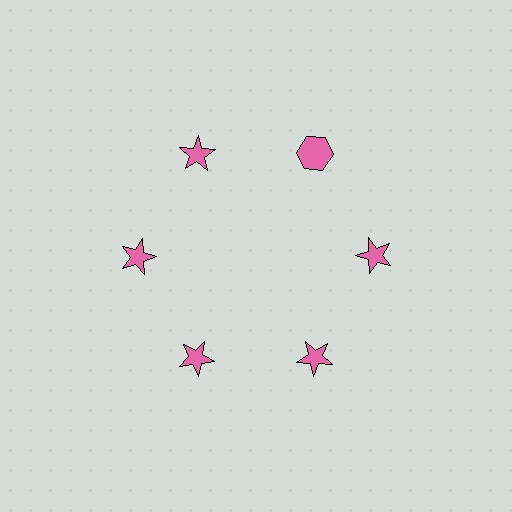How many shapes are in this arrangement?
There are 6 shapes arranged in a ring pattern.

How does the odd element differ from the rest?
It has a different shape: hexagon instead of star.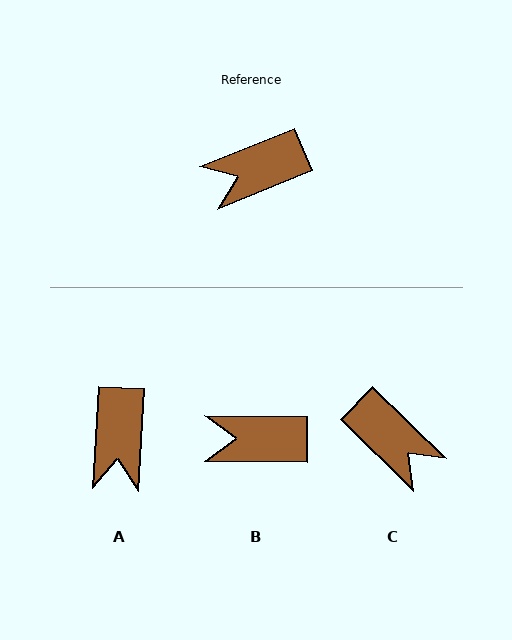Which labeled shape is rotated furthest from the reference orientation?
C, about 114 degrees away.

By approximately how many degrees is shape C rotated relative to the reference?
Approximately 114 degrees counter-clockwise.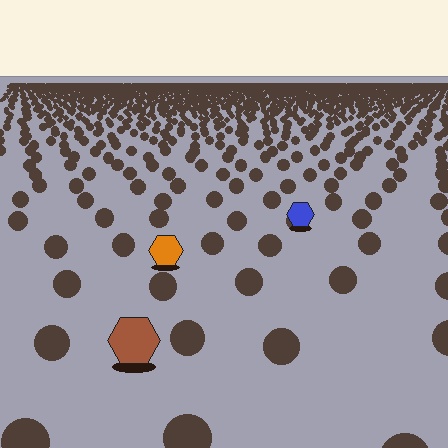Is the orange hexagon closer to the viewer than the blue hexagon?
Yes. The orange hexagon is closer — you can tell from the texture gradient: the ground texture is coarser near it.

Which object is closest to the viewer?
The brown hexagon is closest. The texture marks near it are larger and more spread out.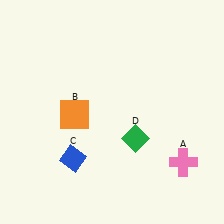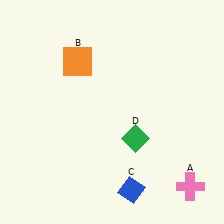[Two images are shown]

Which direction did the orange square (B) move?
The orange square (B) moved up.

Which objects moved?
The objects that moved are: the pink cross (A), the orange square (B), the blue diamond (C).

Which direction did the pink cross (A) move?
The pink cross (A) moved down.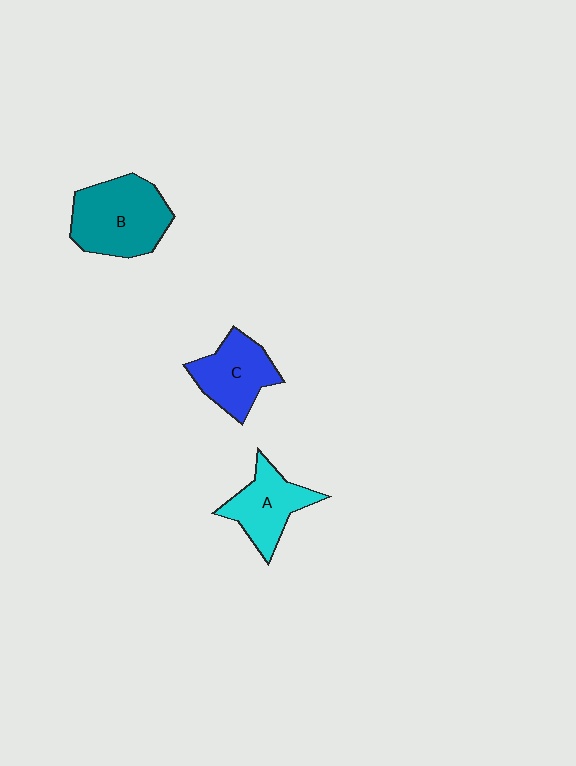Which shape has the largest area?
Shape B (teal).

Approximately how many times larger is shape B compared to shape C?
Approximately 1.4 times.